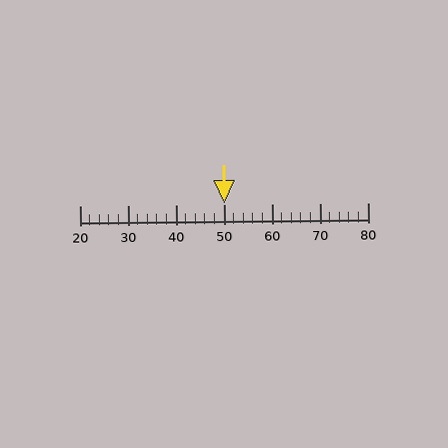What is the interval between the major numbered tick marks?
The major tick marks are spaced 10 units apart.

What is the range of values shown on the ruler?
The ruler shows values from 20 to 80.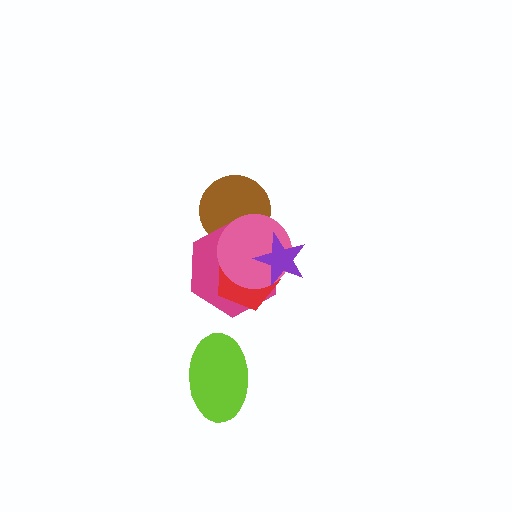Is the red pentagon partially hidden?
Yes, it is partially covered by another shape.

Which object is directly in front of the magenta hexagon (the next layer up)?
The red pentagon is directly in front of the magenta hexagon.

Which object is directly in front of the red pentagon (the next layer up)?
The pink circle is directly in front of the red pentagon.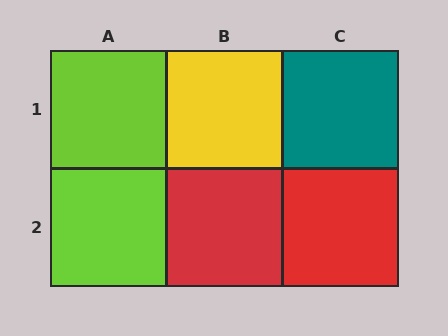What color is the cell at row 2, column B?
Red.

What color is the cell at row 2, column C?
Red.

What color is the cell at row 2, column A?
Lime.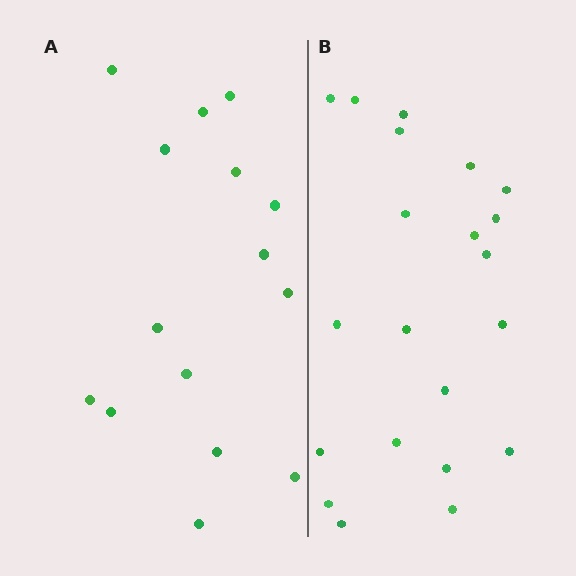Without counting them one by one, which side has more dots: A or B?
Region B (the right region) has more dots.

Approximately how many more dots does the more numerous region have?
Region B has about 6 more dots than region A.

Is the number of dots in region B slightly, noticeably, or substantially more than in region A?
Region B has noticeably more, but not dramatically so. The ratio is roughly 1.4 to 1.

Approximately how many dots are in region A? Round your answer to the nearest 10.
About 20 dots. (The exact count is 15, which rounds to 20.)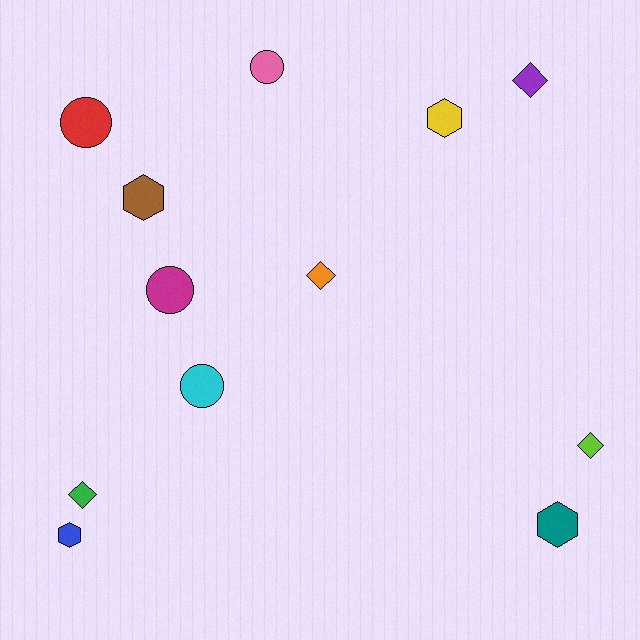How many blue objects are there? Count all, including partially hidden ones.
There is 1 blue object.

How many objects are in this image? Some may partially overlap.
There are 12 objects.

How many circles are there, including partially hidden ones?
There are 4 circles.